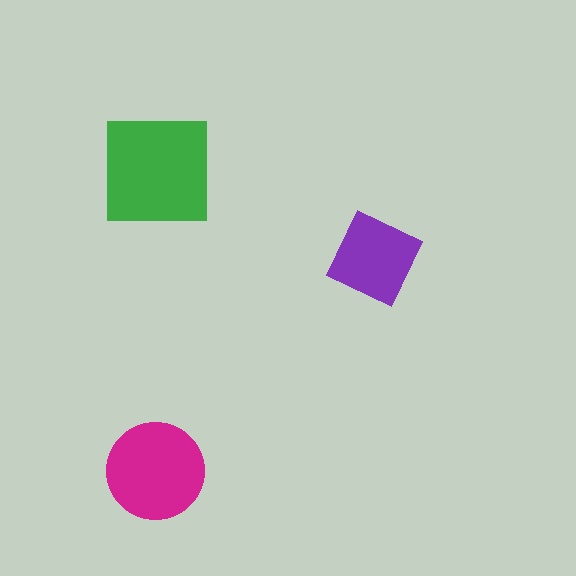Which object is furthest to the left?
The magenta circle is leftmost.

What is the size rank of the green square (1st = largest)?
1st.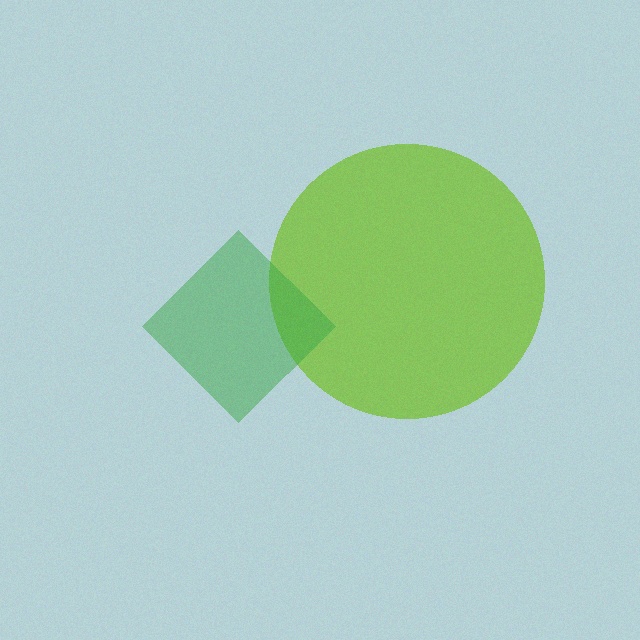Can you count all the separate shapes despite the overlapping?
Yes, there are 2 separate shapes.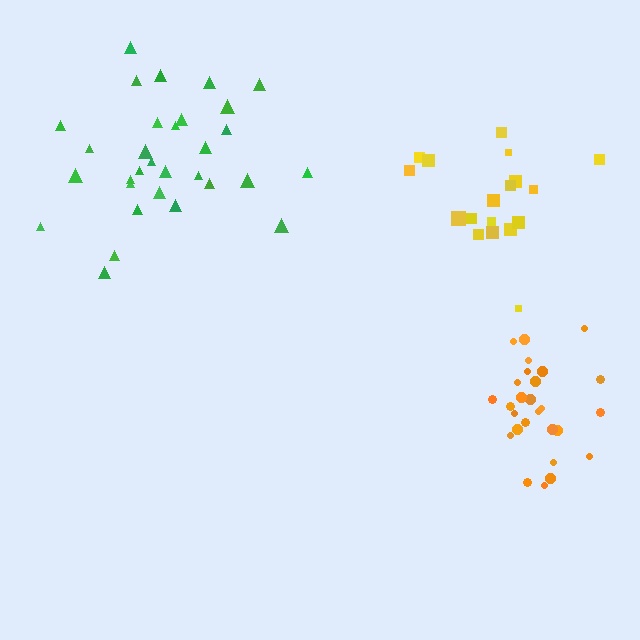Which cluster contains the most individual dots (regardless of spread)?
Green (31).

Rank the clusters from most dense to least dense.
orange, green, yellow.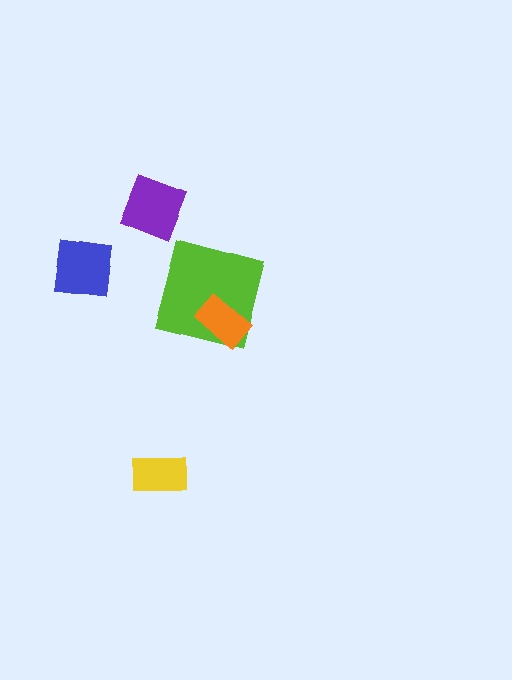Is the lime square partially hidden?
Yes, it is partially covered by another shape.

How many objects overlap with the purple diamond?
0 objects overlap with the purple diamond.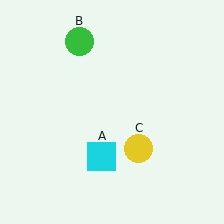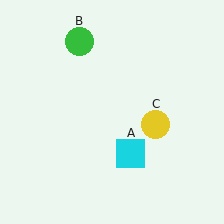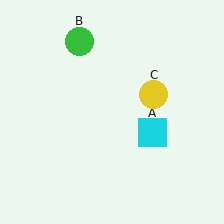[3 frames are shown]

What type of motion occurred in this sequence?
The cyan square (object A), yellow circle (object C) rotated counterclockwise around the center of the scene.